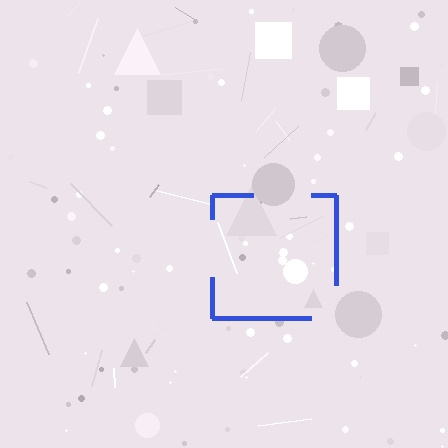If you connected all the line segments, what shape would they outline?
They would outline a square.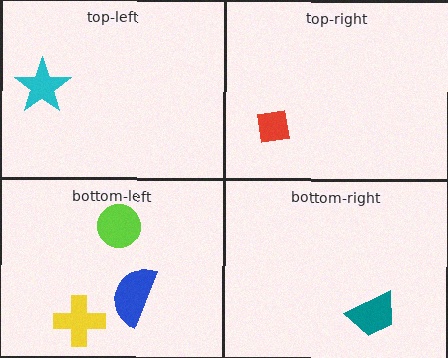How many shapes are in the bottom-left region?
3.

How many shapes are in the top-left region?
1.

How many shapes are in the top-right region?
1.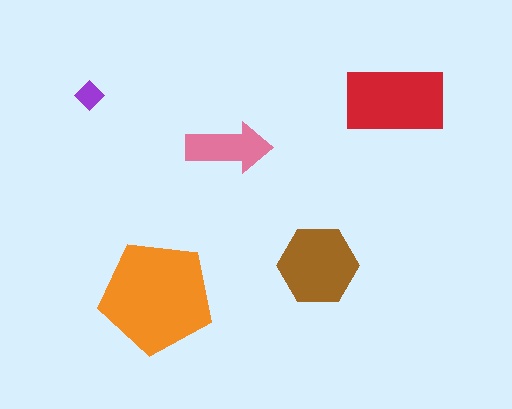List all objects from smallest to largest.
The purple diamond, the pink arrow, the brown hexagon, the red rectangle, the orange pentagon.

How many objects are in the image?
There are 5 objects in the image.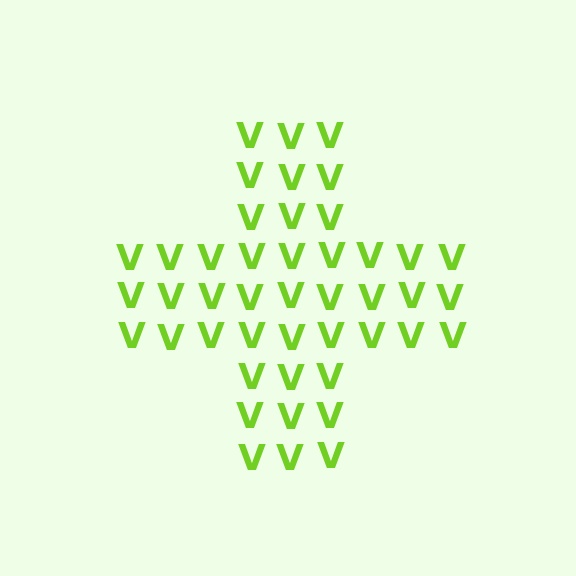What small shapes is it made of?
It is made of small letter V's.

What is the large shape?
The large shape is a cross.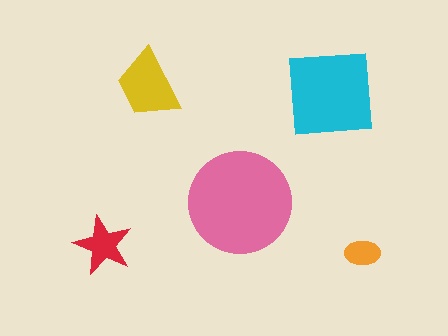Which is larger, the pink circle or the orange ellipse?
The pink circle.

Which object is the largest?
The pink circle.